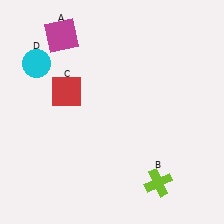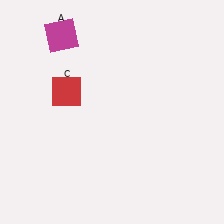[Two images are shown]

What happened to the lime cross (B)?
The lime cross (B) was removed in Image 2. It was in the bottom-right area of Image 1.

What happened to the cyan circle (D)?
The cyan circle (D) was removed in Image 2. It was in the top-left area of Image 1.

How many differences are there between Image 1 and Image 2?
There are 2 differences between the two images.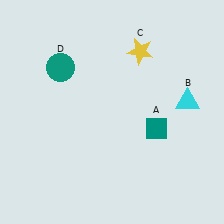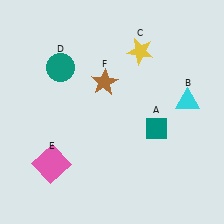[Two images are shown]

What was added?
A pink square (E), a brown star (F) were added in Image 2.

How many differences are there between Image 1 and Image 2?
There are 2 differences between the two images.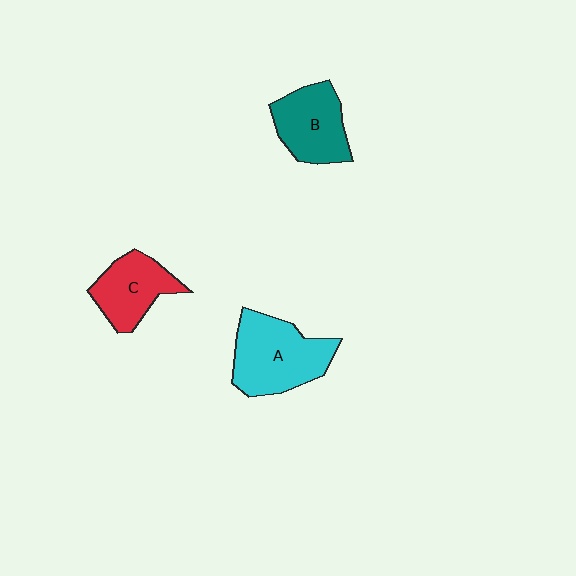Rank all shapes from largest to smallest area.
From largest to smallest: A (cyan), B (teal), C (red).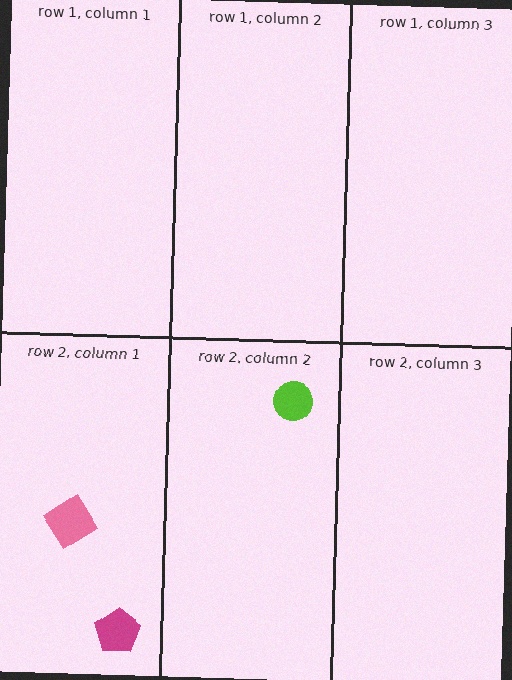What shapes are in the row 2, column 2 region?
The lime circle.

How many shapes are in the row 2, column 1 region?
2.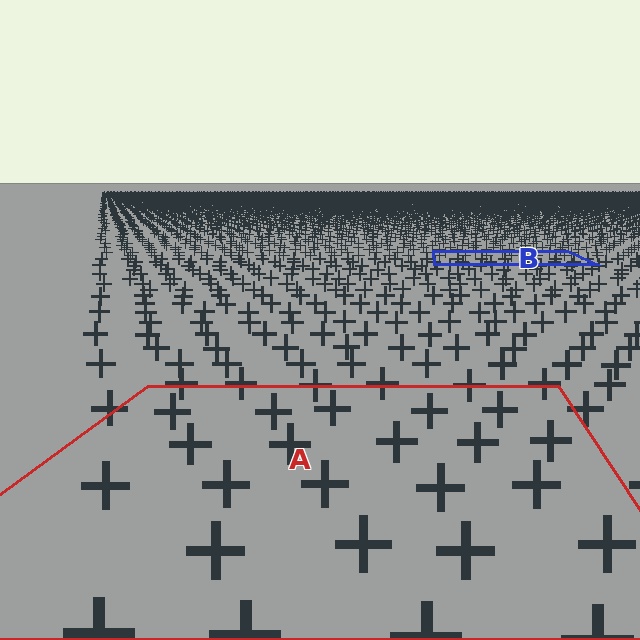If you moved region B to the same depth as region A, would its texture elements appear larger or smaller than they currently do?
They would appear larger. At a closer depth, the same texture elements are projected at a bigger on-screen size.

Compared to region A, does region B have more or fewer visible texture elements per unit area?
Region B has more texture elements per unit area — they are packed more densely because it is farther away.